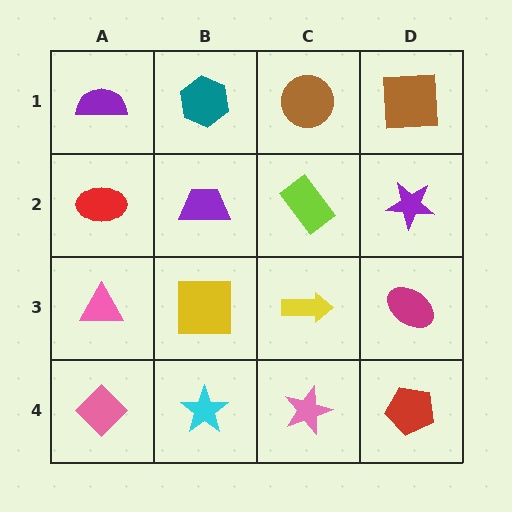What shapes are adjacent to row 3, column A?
A red ellipse (row 2, column A), a pink diamond (row 4, column A), a yellow square (row 3, column B).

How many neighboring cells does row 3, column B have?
4.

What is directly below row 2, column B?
A yellow square.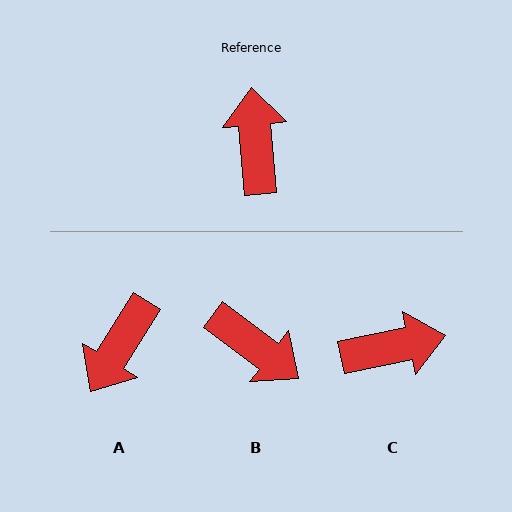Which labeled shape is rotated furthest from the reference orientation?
A, about 143 degrees away.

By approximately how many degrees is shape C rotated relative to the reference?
Approximately 83 degrees clockwise.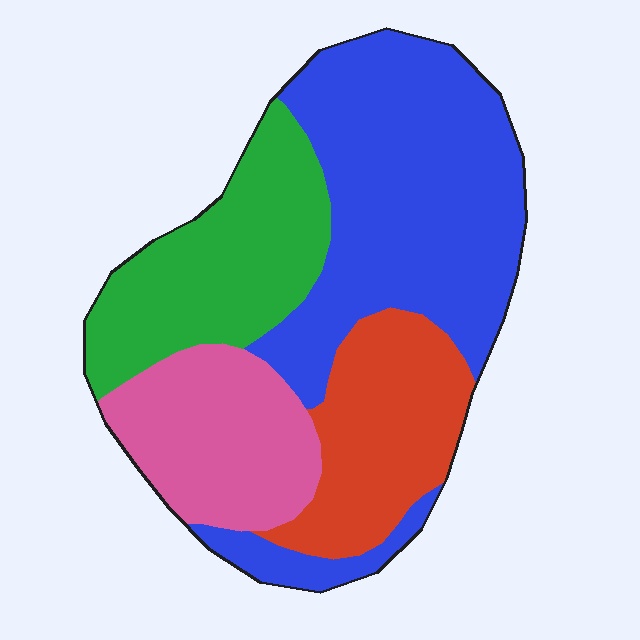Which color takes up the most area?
Blue, at roughly 40%.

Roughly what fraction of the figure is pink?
Pink takes up about one sixth (1/6) of the figure.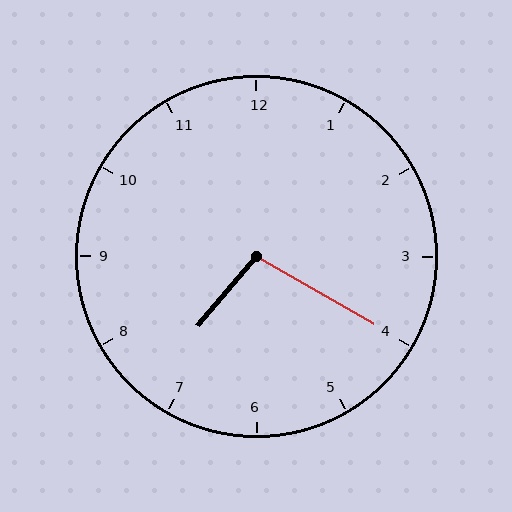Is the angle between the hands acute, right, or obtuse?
It is obtuse.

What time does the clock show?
7:20.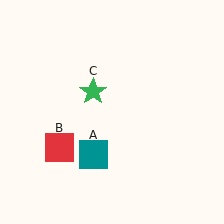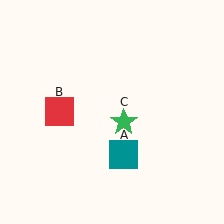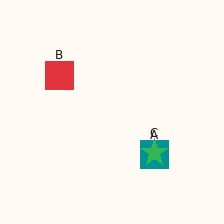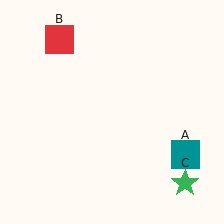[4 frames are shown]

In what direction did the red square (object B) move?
The red square (object B) moved up.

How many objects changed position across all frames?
3 objects changed position: teal square (object A), red square (object B), green star (object C).